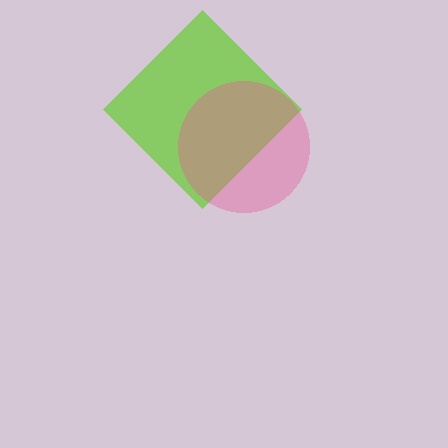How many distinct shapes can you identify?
There are 2 distinct shapes: a lime diamond, a pink circle.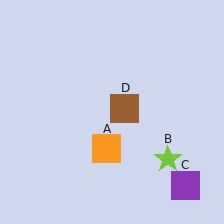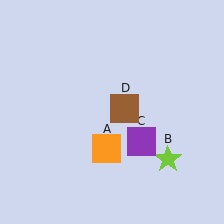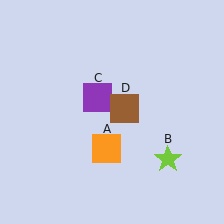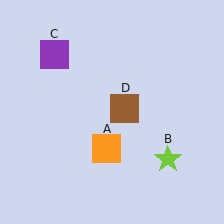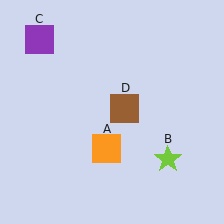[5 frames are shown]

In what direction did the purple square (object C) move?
The purple square (object C) moved up and to the left.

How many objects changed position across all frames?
1 object changed position: purple square (object C).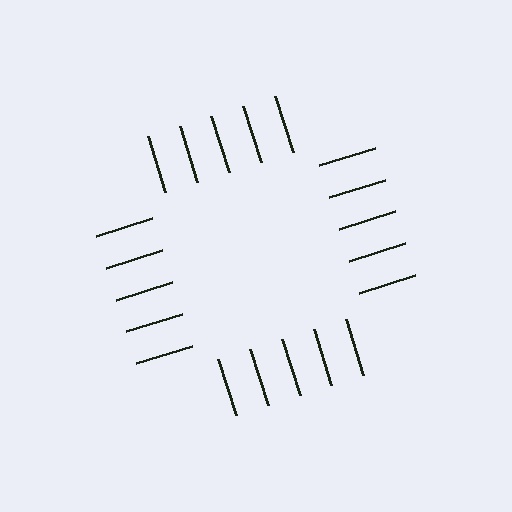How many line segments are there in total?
20 — 5 along each of the 4 edges.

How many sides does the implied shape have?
4 sides — the line-ends trace a square.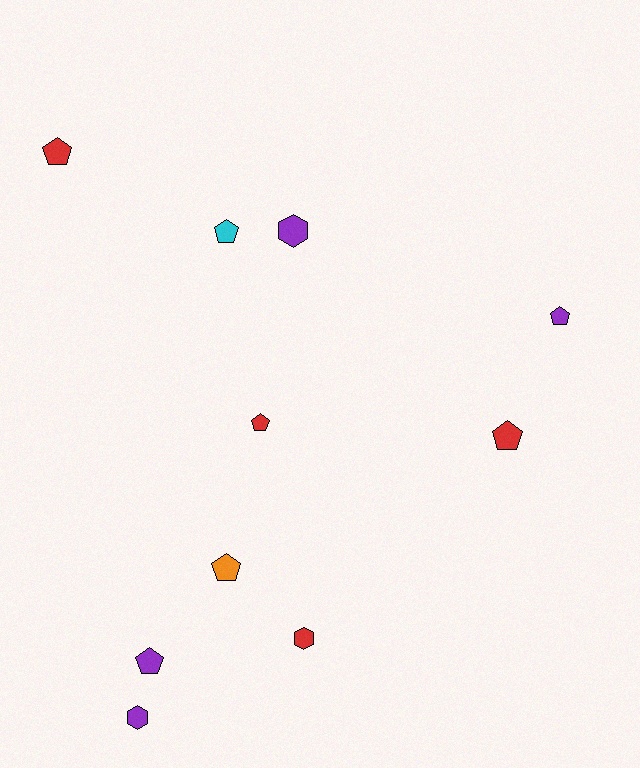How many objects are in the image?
There are 10 objects.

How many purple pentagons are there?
There are 2 purple pentagons.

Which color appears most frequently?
Purple, with 4 objects.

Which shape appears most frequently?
Pentagon, with 7 objects.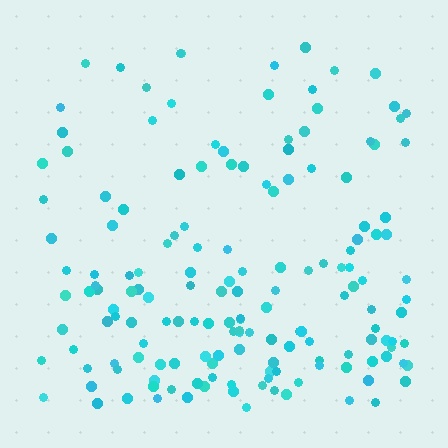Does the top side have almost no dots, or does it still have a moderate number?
Still a moderate number, just noticeably fewer than the bottom.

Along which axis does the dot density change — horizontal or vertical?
Vertical.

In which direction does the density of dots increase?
From top to bottom, with the bottom side densest.